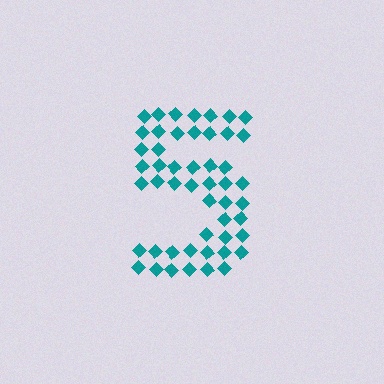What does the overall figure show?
The overall figure shows the digit 5.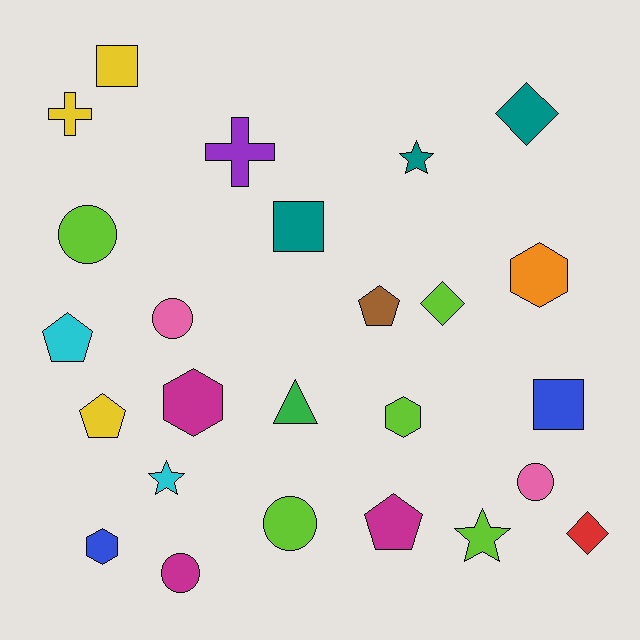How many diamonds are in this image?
There are 3 diamonds.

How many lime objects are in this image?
There are 5 lime objects.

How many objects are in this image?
There are 25 objects.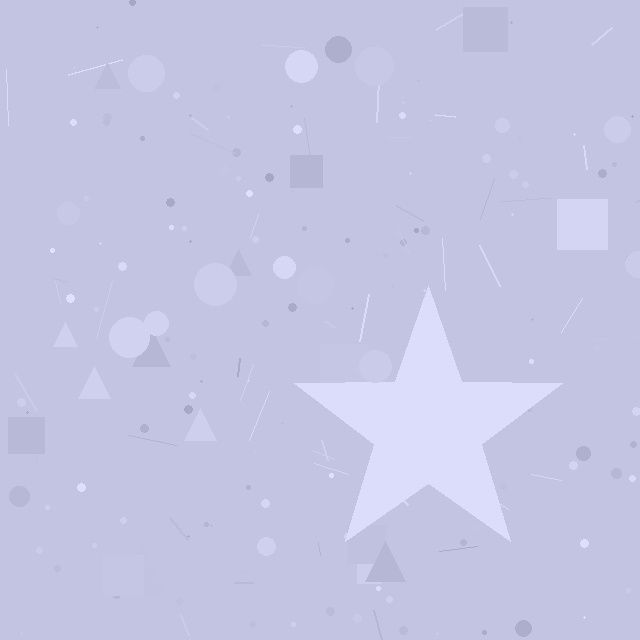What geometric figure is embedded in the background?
A star is embedded in the background.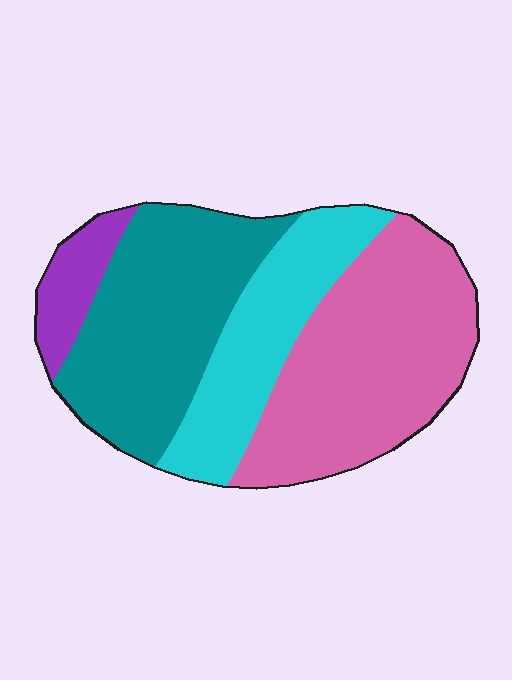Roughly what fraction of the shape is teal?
Teal covers about 35% of the shape.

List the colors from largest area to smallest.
From largest to smallest: pink, teal, cyan, purple.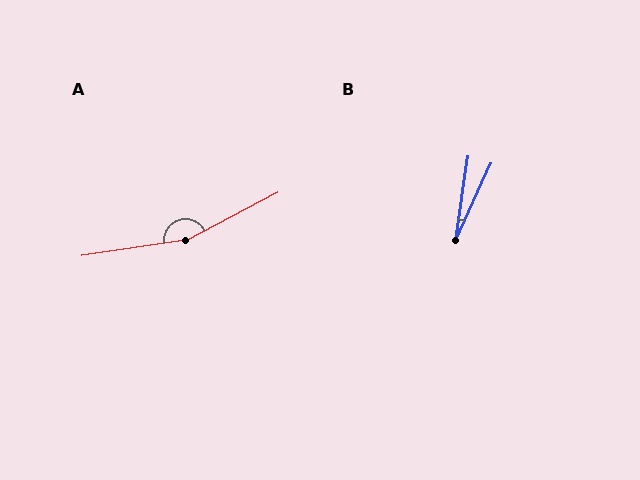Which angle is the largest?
A, at approximately 161 degrees.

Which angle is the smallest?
B, at approximately 16 degrees.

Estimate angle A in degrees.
Approximately 161 degrees.